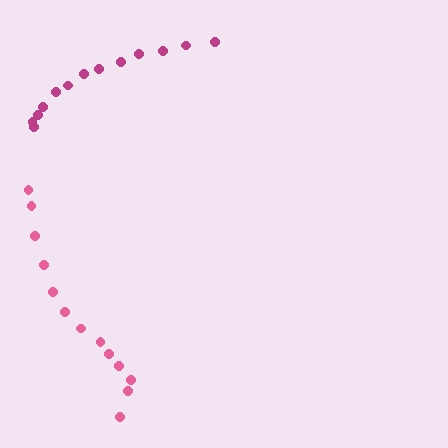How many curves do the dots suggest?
There are 2 distinct paths.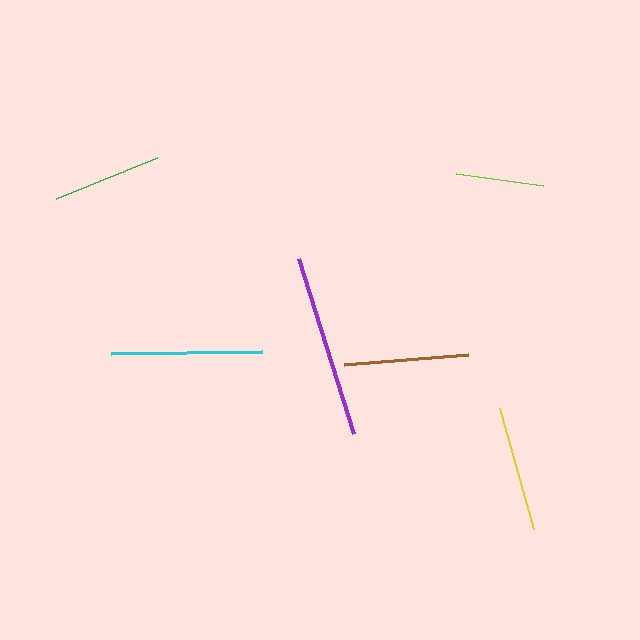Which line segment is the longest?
The purple line is the longest at approximately 184 pixels.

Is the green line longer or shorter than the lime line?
The green line is longer than the lime line.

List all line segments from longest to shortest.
From longest to shortest: purple, cyan, yellow, brown, green, lime.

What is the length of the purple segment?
The purple segment is approximately 184 pixels long.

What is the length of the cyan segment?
The cyan segment is approximately 152 pixels long.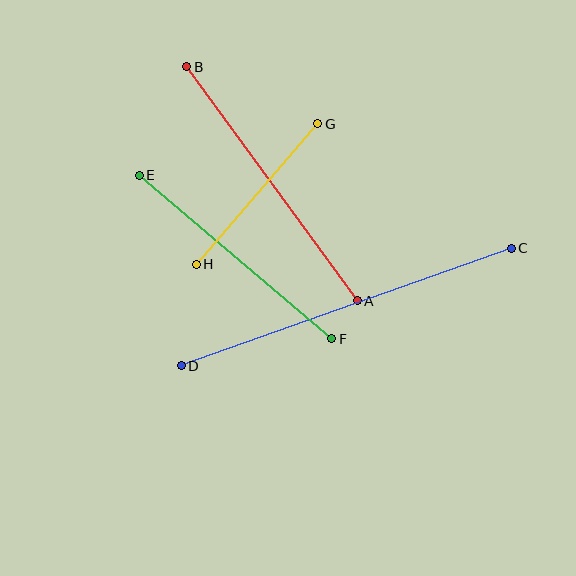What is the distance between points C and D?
The distance is approximately 350 pixels.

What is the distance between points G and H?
The distance is approximately 186 pixels.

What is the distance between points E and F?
The distance is approximately 252 pixels.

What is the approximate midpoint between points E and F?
The midpoint is at approximately (235, 257) pixels.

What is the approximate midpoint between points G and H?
The midpoint is at approximately (257, 194) pixels.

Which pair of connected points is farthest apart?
Points C and D are farthest apart.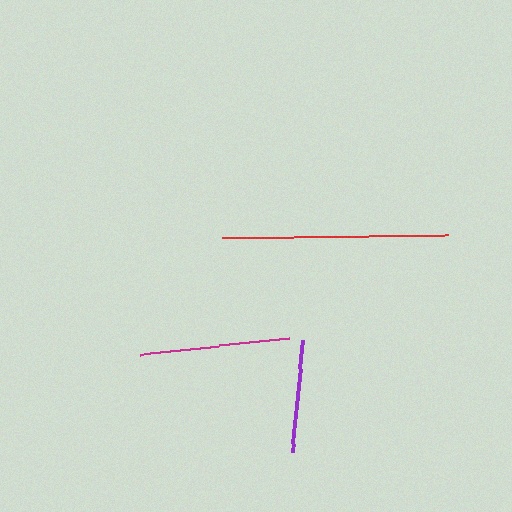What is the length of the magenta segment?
The magenta segment is approximately 150 pixels long.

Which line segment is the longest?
The red line is the longest at approximately 226 pixels.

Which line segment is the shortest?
The purple line is the shortest at approximately 111 pixels.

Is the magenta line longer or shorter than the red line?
The red line is longer than the magenta line.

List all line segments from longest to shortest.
From longest to shortest: red, magenta, purple.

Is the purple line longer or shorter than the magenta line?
The magenta line is longer than the purple line.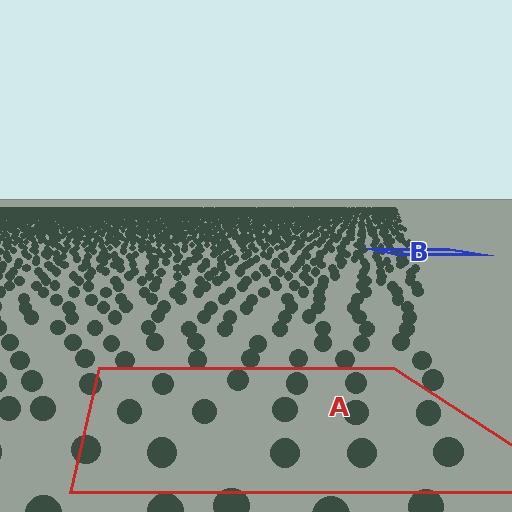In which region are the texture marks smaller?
The texture marks are smaller in region B, because it is farther away.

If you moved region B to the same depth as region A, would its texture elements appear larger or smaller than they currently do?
They would appear larger. At a closer depth, the same texture elements are projected at a bigger on-screen size.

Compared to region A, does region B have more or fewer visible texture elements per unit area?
Region B has more texture elements per unit area — they are packed more densely because it is farther away.